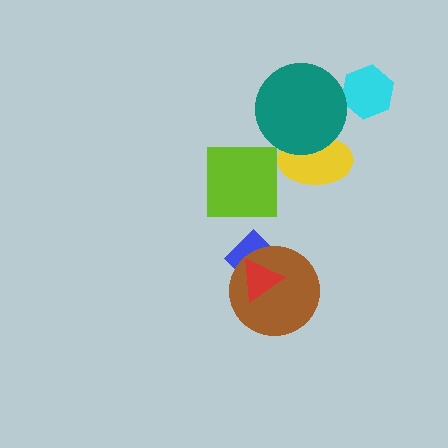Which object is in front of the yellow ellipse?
The teal circle is in front of the yellow ellipse.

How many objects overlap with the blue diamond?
2 objects overlap with the blue diamond.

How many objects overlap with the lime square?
0 objects overlap with the lime square.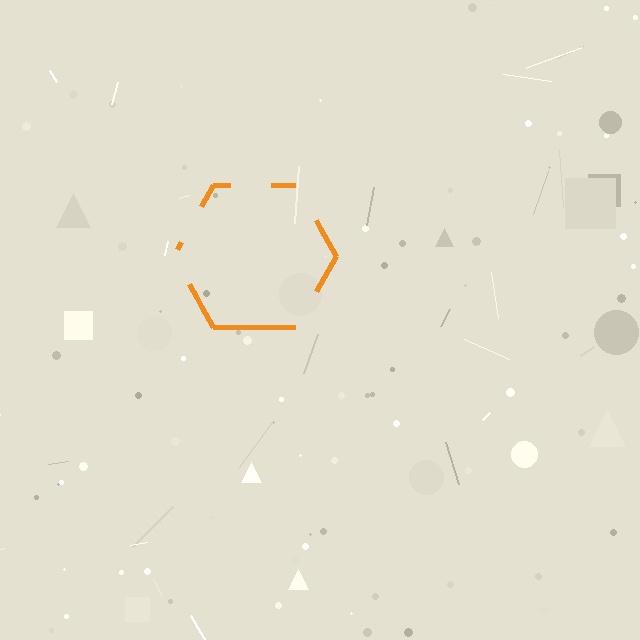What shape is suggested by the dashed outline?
The dashed outline suggests a hexagon.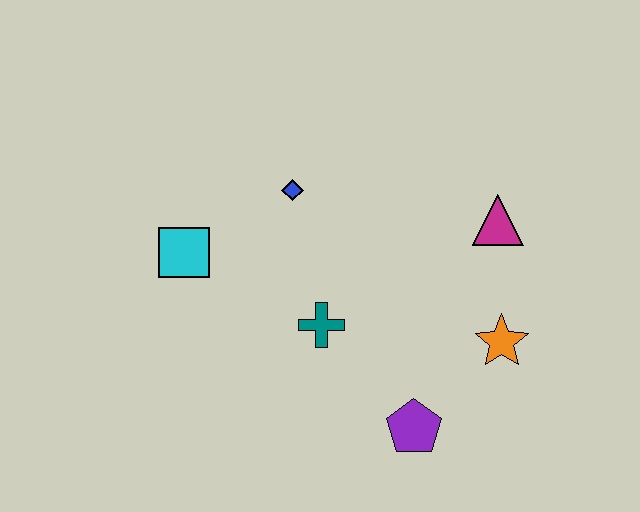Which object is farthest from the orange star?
The cyan square is farthest from the orange star.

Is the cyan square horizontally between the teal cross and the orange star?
No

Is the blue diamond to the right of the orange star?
No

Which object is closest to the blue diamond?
The cyan square is closest to the blue diamond.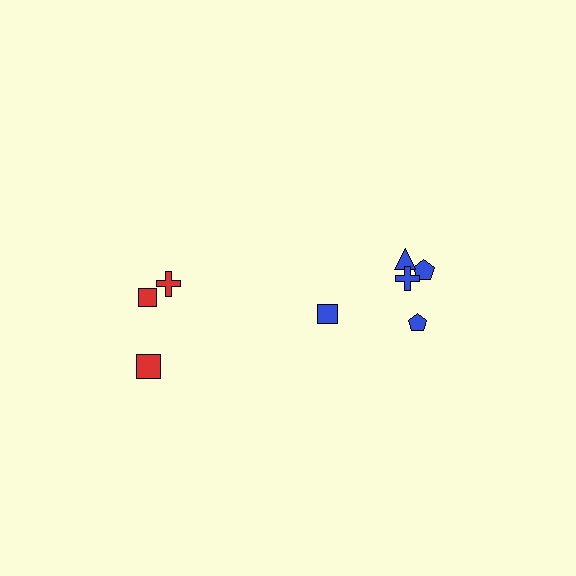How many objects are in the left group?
There are 3 objects.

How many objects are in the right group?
There are 5 objects.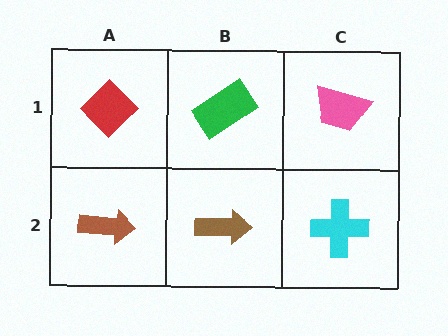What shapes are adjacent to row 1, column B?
A brown arrow (row 2, column B), a red diamond (row 1, column A), a pink trapezoid (row 1, column C).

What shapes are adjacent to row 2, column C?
A pink trapezoid (row 1, column C), a brown arrow (row 2, column B).